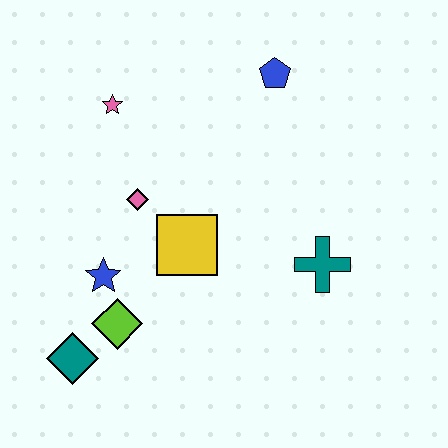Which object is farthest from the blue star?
The blue pentagon is farthest from the blue star.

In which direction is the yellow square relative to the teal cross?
The yellow square is to the left of the teal cross.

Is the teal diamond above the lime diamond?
No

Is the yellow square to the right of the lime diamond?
Yes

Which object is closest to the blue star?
The lime diamond is closest to the blue star.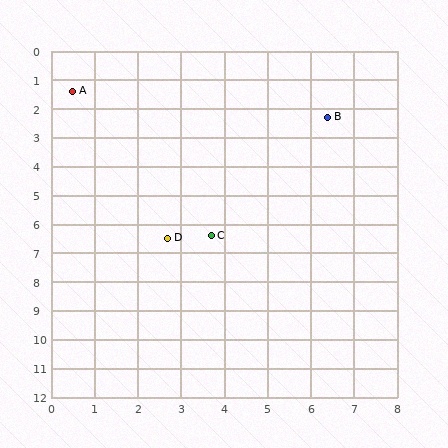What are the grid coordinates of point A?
Point A is at approximately (0.5, 1.4).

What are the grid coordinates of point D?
Point D is at approximately (2.7, 6.5).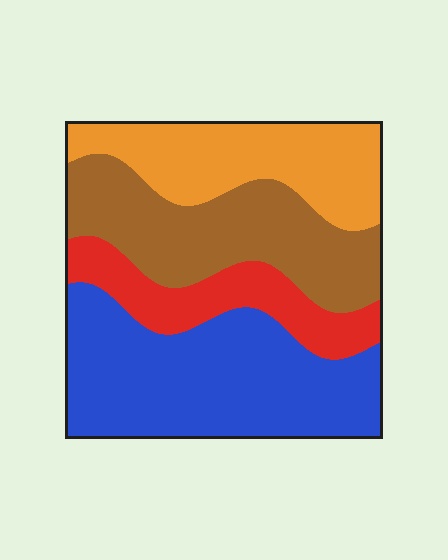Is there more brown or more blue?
Blue.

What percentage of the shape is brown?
Brown takes up about one quarter (1/4) of the shape.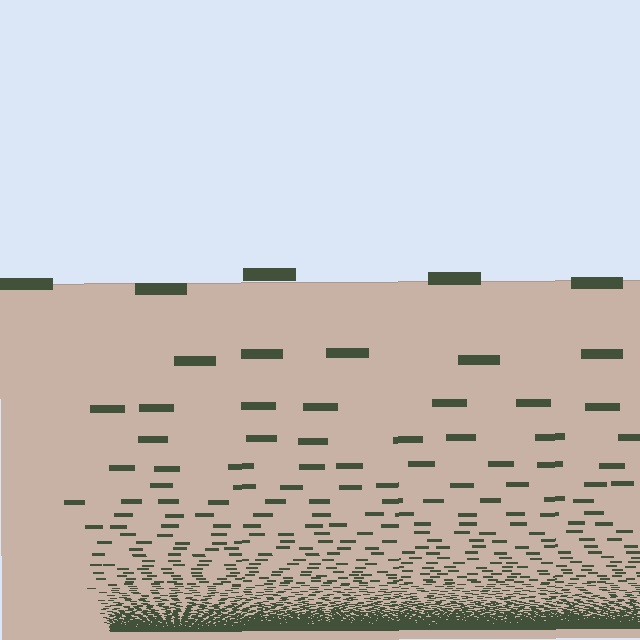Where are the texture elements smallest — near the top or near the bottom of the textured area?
Near the bottom.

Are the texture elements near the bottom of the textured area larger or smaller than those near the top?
Smaller. The gradient is inverted — elements near the bottom are smaller and denser.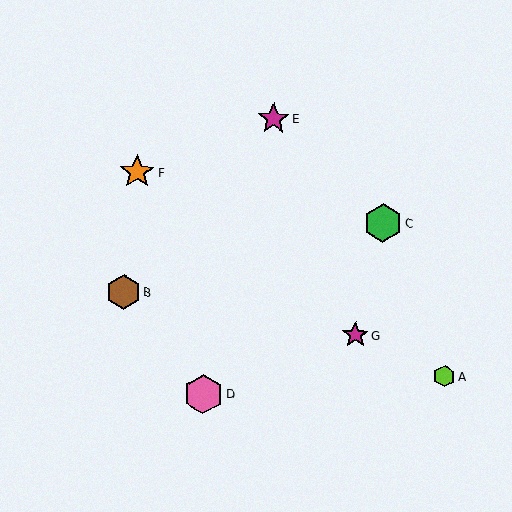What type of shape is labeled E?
Shape E is a magenta star.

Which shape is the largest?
The pink hexagon (labeled D) is the largest.